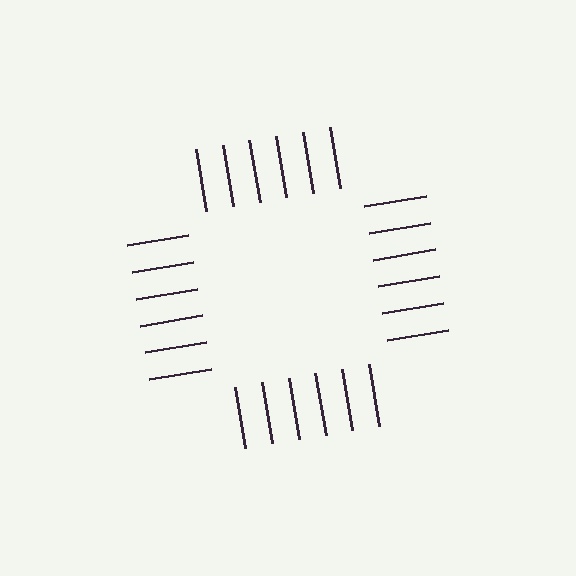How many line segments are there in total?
24 — 6 along each of the 4 edges.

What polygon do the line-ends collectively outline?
An illusory square — the line segments terminate on its edges but no continuous stroke is drawn.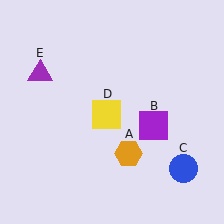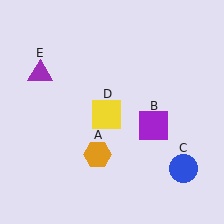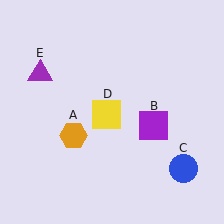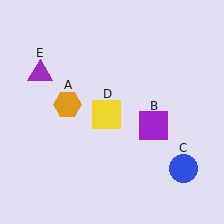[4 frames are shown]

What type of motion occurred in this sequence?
The orange hexagon (object A) rotated clockwise around the center of the scene.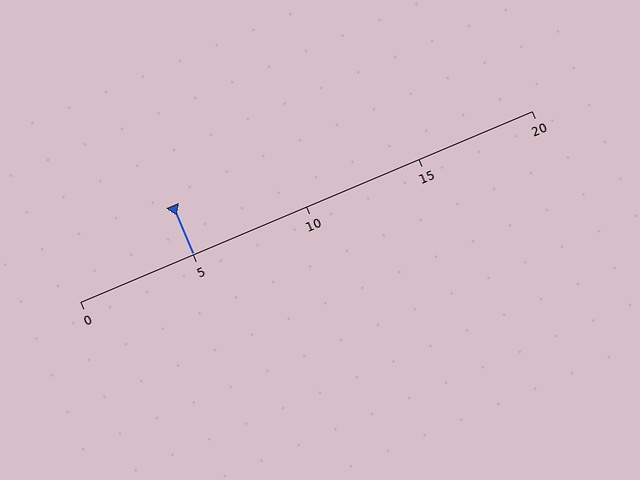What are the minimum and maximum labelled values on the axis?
The axis runs from 0 to 20.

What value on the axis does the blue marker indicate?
The marker indicates approximately 5.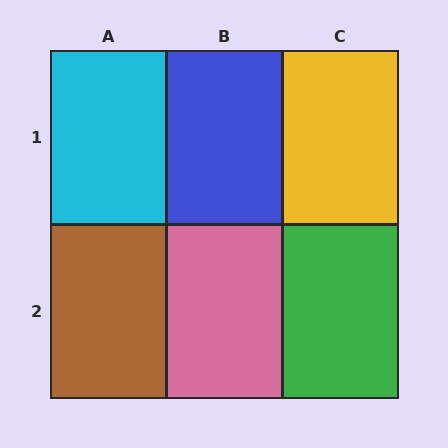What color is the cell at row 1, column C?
Yellow.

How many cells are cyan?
1 cell is cyan.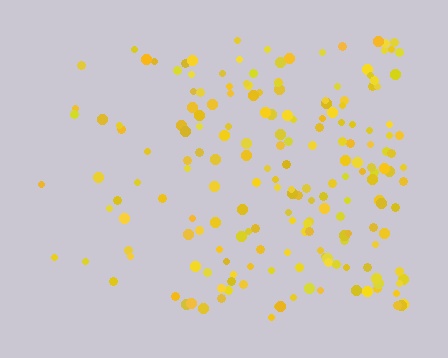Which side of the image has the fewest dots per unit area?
The left.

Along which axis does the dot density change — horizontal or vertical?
Horizontal.